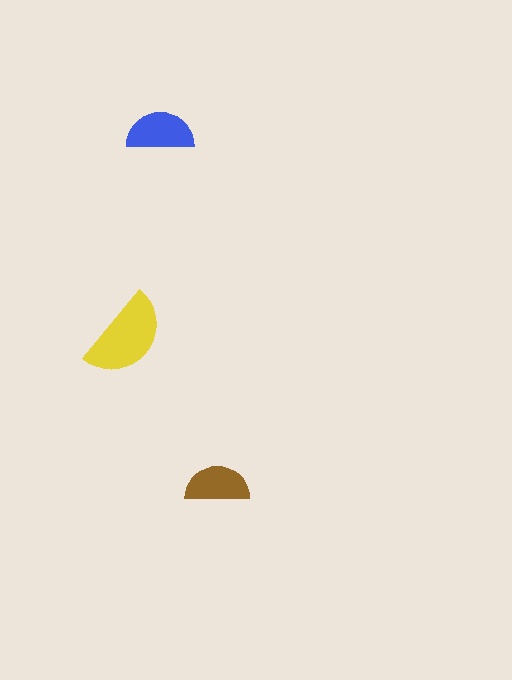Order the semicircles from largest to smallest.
the yellow one, the blue one, the brown one.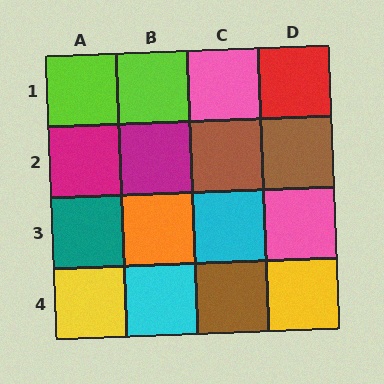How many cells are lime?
2 cells are lime.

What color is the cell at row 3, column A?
Teal.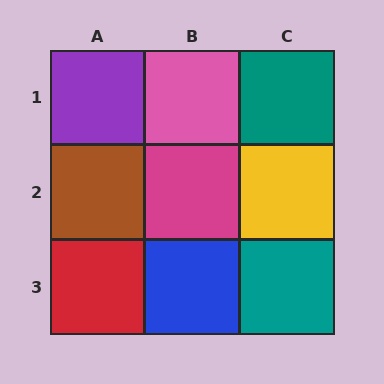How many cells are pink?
1 cell is pink.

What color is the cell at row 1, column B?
Pink.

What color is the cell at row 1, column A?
Purple.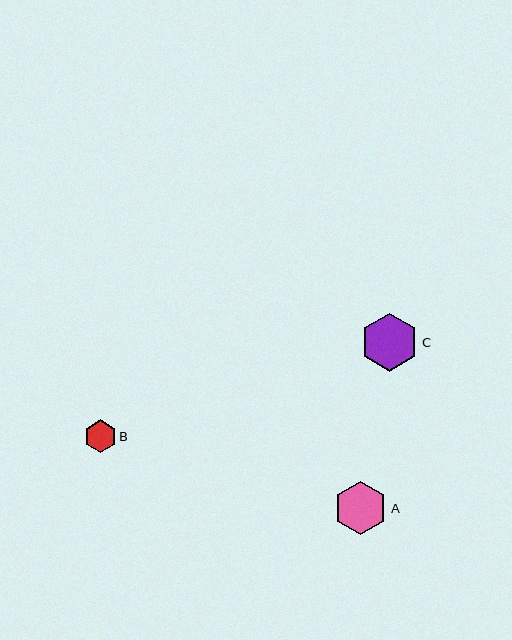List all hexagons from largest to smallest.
From largest to smallest: C, A, B.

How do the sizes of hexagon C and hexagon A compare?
Hexagon C and hexagon A are approximately the same size.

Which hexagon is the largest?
Hexagon C is the largest with a size of approximately 58 pixels.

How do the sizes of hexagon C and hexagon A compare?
Hexagon C and hexagon A are approximately the same size.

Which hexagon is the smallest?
Hexagon B is the smallest with a size of approximately 33 pixels.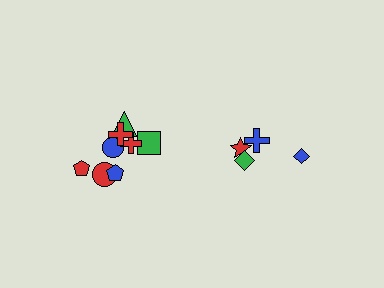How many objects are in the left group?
There are 8 objects.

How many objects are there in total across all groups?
There are 12 objects.